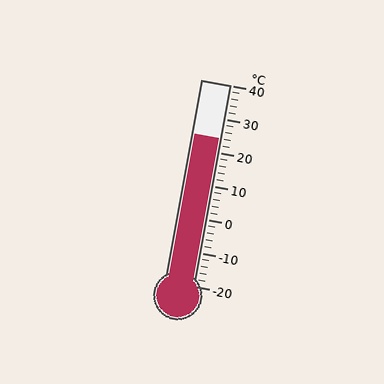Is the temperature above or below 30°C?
The temperature is below 30°C.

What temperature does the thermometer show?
The thermometer shows approximately 24°C.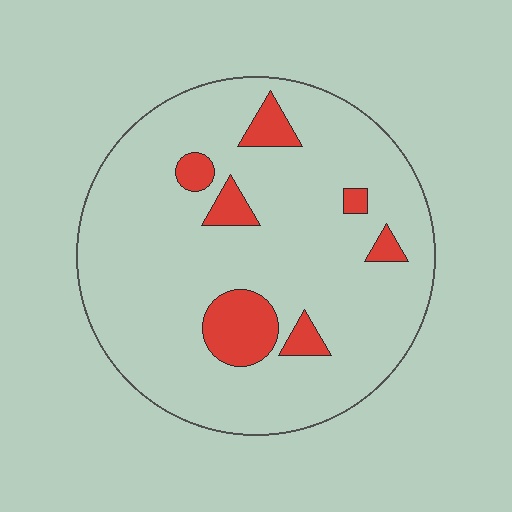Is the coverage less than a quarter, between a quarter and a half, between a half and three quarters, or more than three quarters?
Less than a quarter.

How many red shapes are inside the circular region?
7.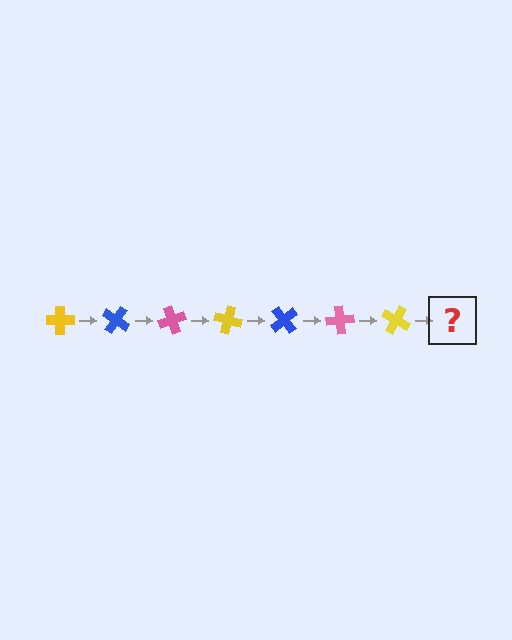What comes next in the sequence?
The next element should be a blue cross, rotated 245 degrees from the start.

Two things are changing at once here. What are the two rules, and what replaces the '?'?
The two rules are that it rotates 35 degrees each step and the color cycles through yellow, blue, and pink. The '?' should be a blue cross, rotated 245 degrees from the start.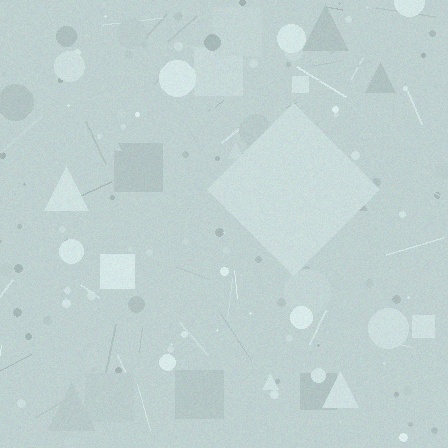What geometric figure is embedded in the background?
A diamond is embedded in the background.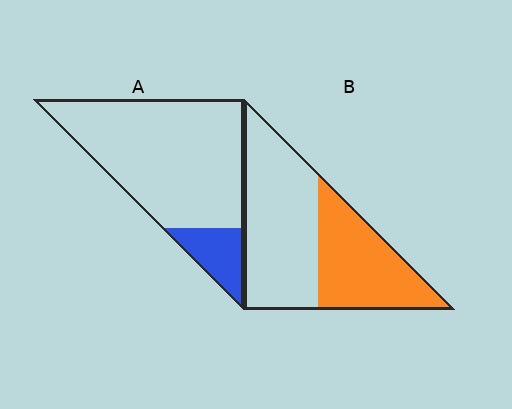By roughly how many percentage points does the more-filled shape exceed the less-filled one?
By roughly 25 percentage points (B over A).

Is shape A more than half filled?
No.